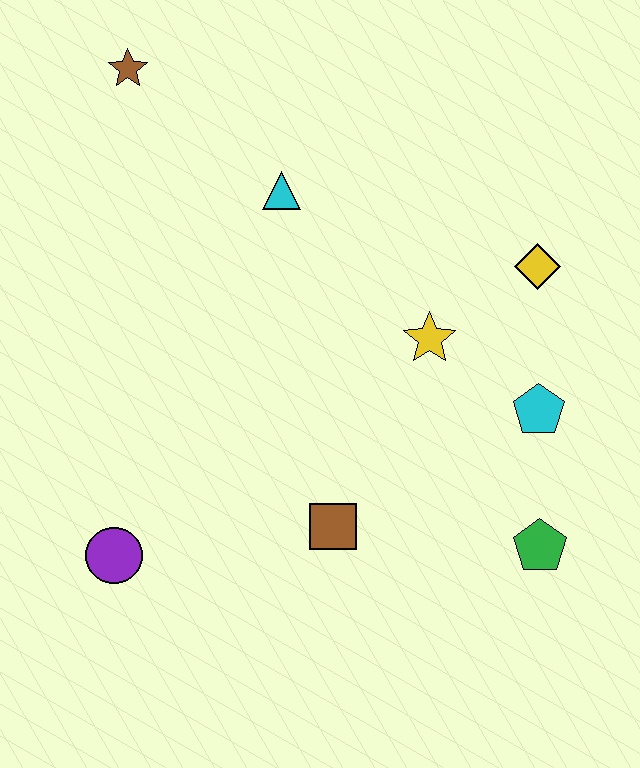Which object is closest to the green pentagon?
The cyan pentagon is closest to the green pentagon.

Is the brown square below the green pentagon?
No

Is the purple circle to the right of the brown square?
No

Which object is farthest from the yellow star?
The brown star is farthest from the yellow star.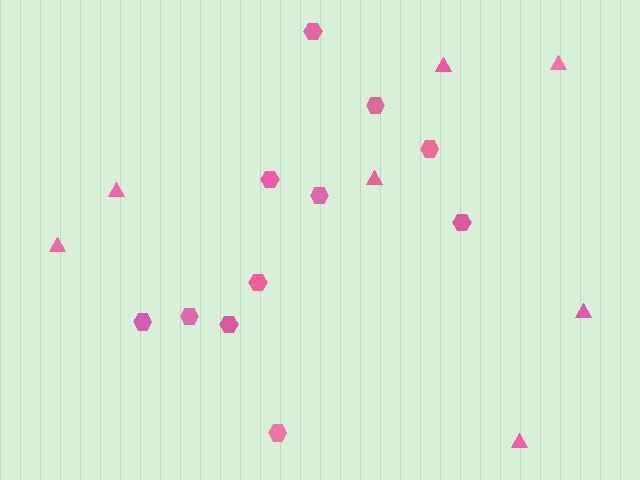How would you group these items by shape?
There are 2 groups: one group of hexagons (11) and one group of triangles (7).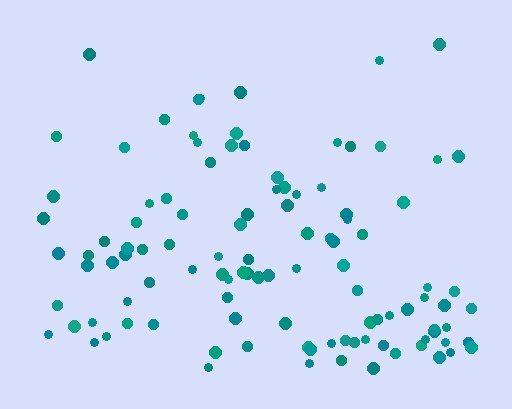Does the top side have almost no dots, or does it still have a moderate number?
Still a moderate number, just noticeably fewer than the bottom.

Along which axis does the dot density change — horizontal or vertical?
Vertical.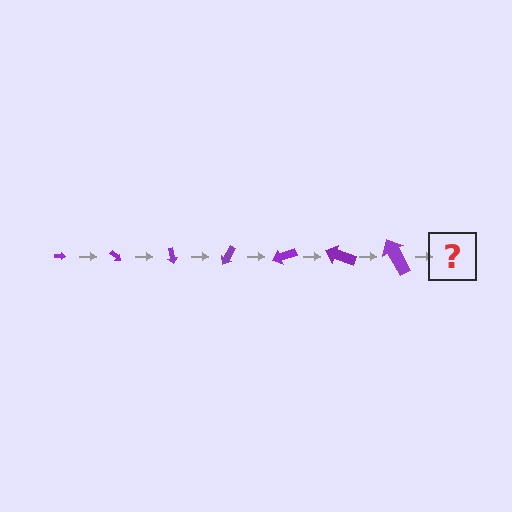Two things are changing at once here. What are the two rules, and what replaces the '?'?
The two rules are that the arrow grows larger each step and it rotates 40 degrees each step. The '?' should be an arrow, larger than the previous one and rotated 280 degrees from the start.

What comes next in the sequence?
The next element should be an arrow, larger than the previous one and rotated 280 degrees from the start.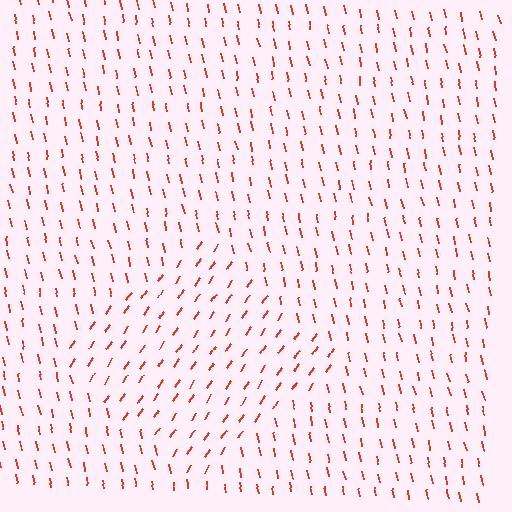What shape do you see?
I see a diamond.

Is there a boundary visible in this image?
Yes, there is a texture boundary formed by a change in line orientation.